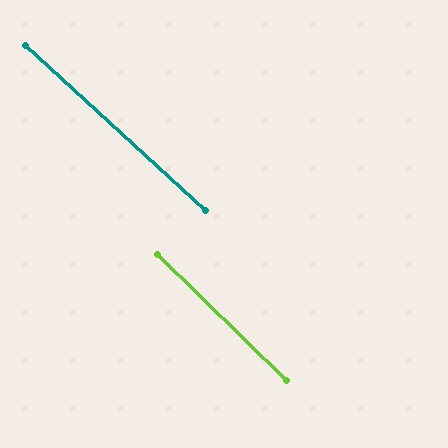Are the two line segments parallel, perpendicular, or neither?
Parallel — their directions differ by only 1.9°.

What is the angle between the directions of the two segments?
Approximately 2 degrees.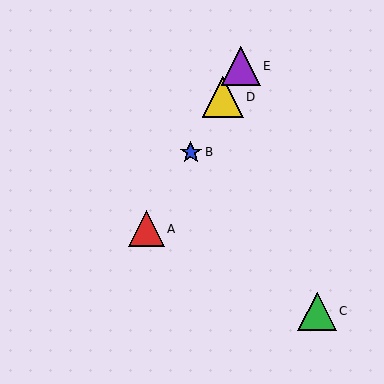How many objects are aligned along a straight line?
4 objects (A, B, D, E) are aligned along a straight line.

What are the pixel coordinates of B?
Object B is at (191, 152).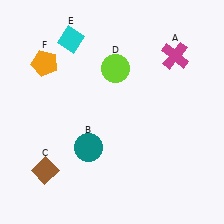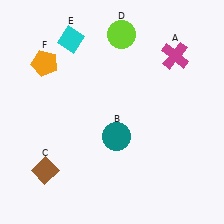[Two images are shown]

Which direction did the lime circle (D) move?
The lime circle (D) moved up.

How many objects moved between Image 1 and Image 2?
2 objects moved between the two images.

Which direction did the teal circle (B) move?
The teal circle (B) moved right.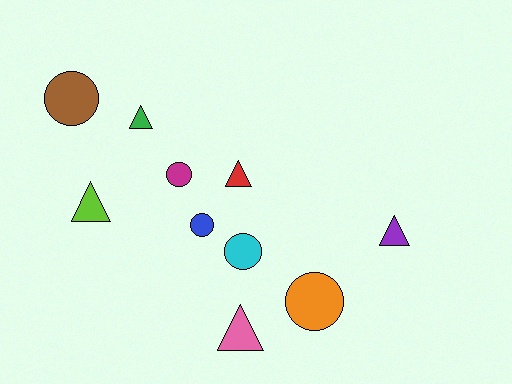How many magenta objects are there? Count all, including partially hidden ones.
There is 1 magenta object.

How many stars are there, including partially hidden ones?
There are no stars.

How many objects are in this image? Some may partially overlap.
There are 10 objects.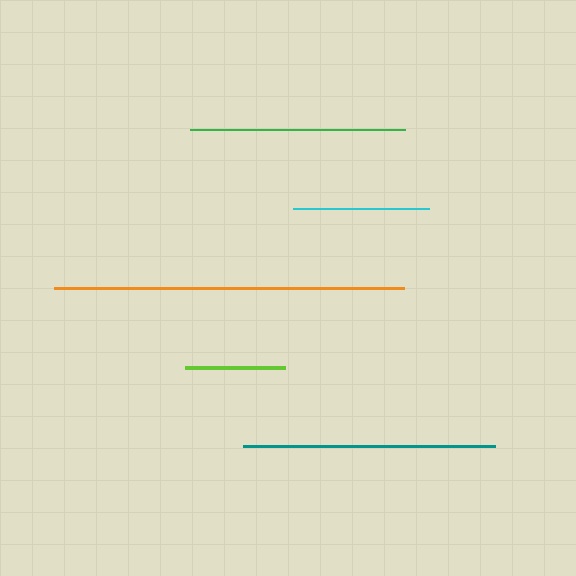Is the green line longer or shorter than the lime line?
The green line is longer than the lime line.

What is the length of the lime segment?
The lime segment is approximately 100 pixels long.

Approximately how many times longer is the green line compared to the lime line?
The green line is approximately 2.1 times the length of the lime line.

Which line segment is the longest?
The orange line is the longest at approximately 349 pixels.